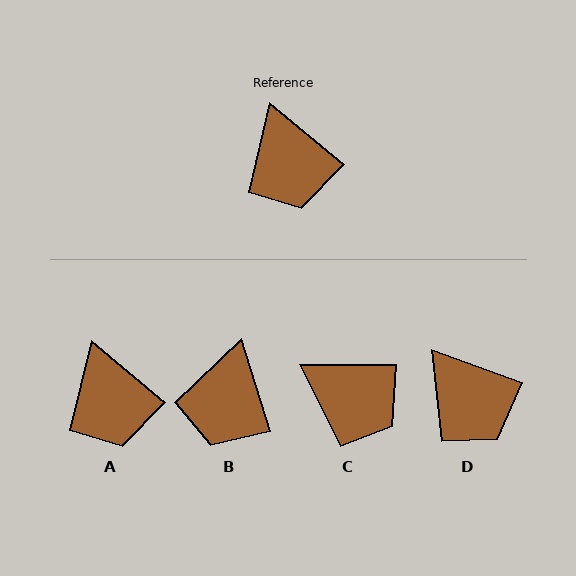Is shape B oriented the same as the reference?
No, it is off by about 33 degrees.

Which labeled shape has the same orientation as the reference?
A.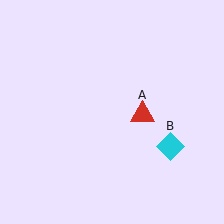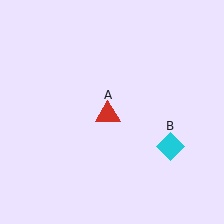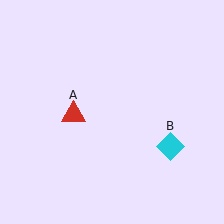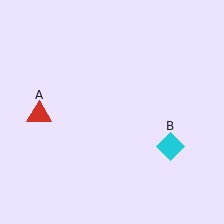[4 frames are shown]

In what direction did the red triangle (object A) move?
The red triangle (object A) moved left.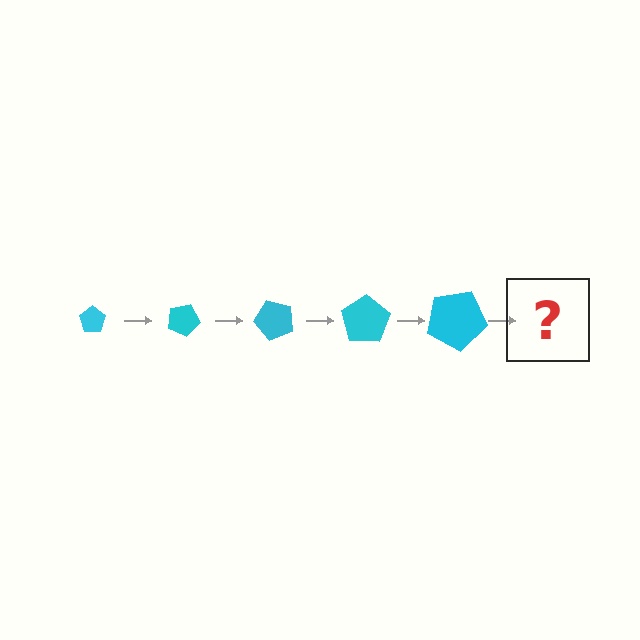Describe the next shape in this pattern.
It should be a pentagon, larger than the previous one and rotated 125 degrees from the start.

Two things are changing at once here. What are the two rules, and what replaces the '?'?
The two rules are that the pentagon grows larger each step and it rotates 25 degrees each step. The '?' should be a pentagon, larger than the previous one and rotated 125 degrees from the start.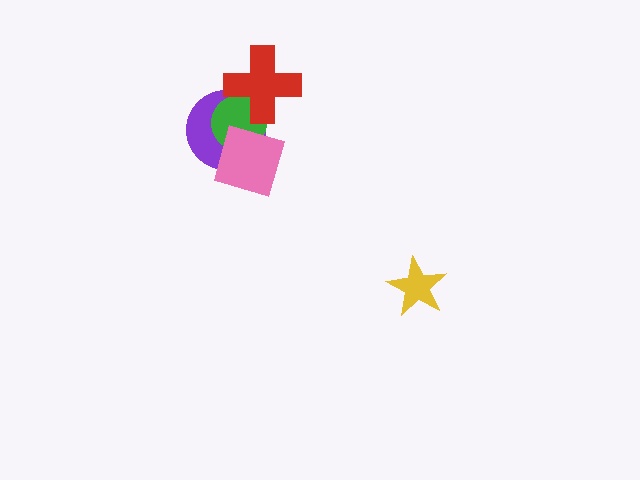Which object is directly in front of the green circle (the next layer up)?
The pink diamond is directly in front of the green circle.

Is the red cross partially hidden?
No, no other shape covers it.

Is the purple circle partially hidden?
Yes, it is partially covered by another shape.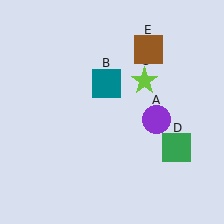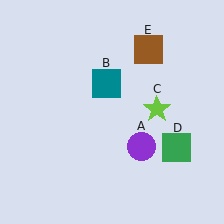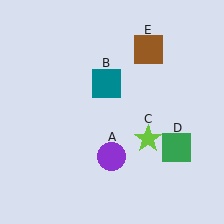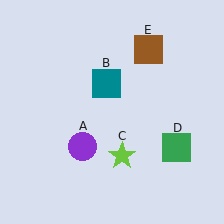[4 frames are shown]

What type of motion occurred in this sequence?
The purple circle (object A), lime star (object C) rotated clockwise around the center of the scene.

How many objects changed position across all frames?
2 objects changed position: purple circle (object A), lime star (object C).